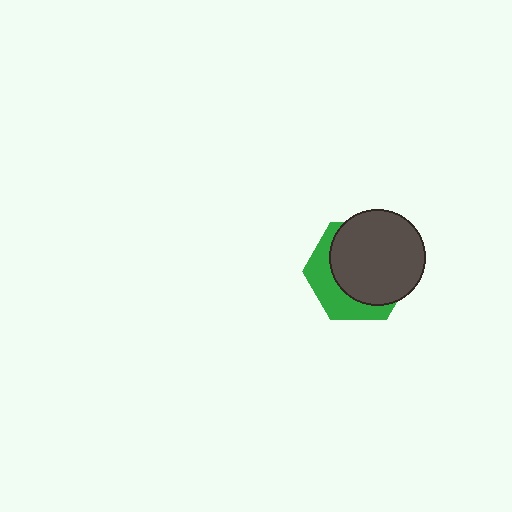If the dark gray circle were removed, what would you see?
You would see the complete green hexagon.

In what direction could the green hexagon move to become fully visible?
The green hexagon could move toward the lower-left. That would shift it out from behind the dark gray circle entirely.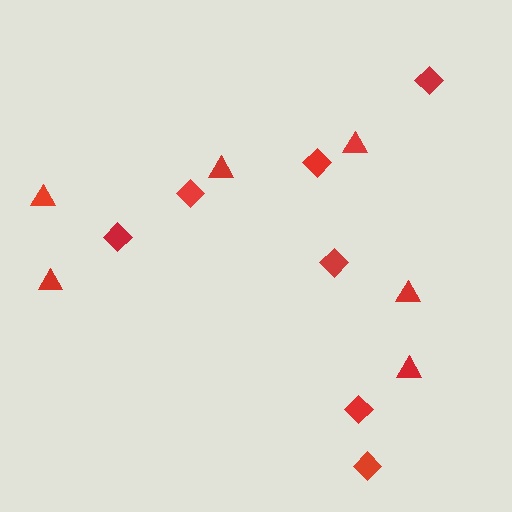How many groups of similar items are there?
There are 2 groups: one group of triangles (6) and one group of diamonds (7).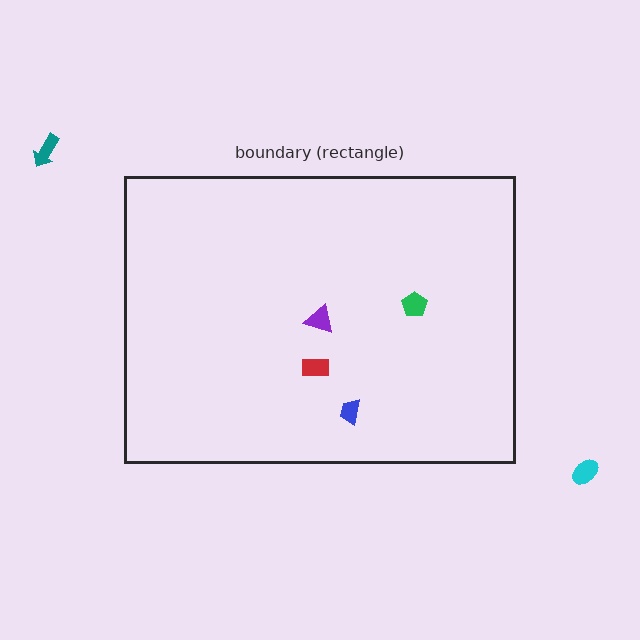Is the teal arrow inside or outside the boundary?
Outside.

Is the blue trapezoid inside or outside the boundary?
Inside.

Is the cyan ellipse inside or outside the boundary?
Outside.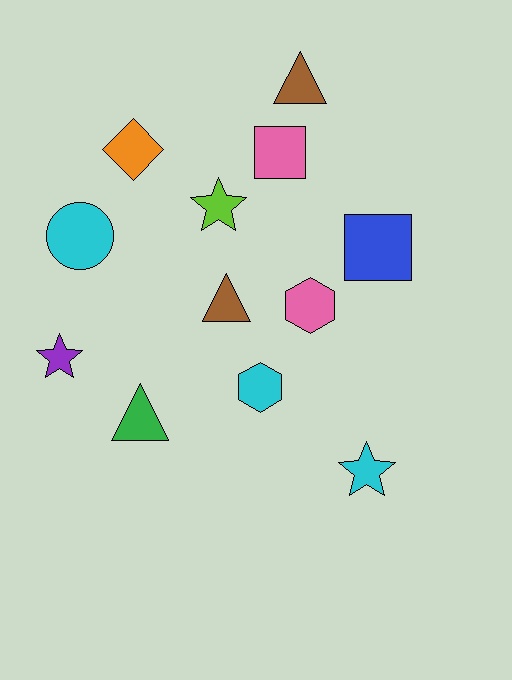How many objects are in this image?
There are 12 objects.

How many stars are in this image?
There are 3 stars.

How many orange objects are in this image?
There is 1 orange object.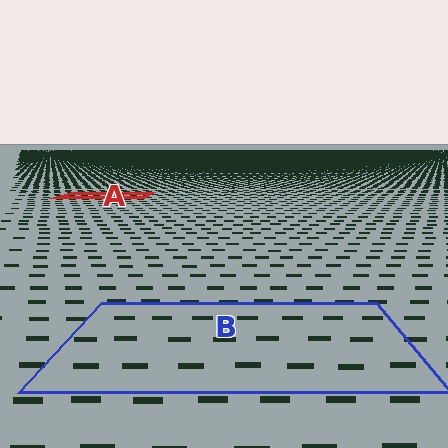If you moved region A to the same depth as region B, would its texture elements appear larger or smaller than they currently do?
They would appear larger. At a closer depth, the same texture elements are projected at a bigger on-screen size.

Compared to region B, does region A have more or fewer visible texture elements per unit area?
Region A has more texture elements per unit area — they are packed more densely because it is farther away.